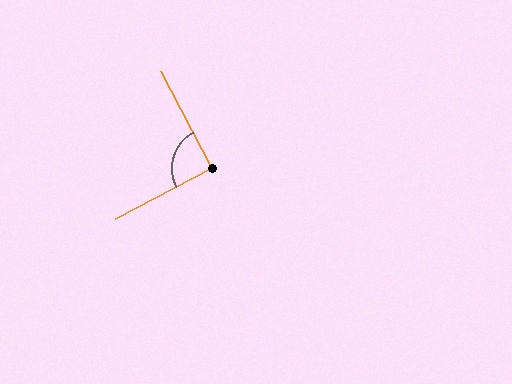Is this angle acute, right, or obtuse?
It is approximately a right angle.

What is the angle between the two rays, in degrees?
Approximately 91 degrees.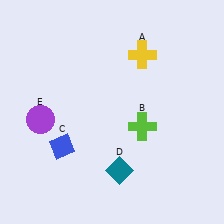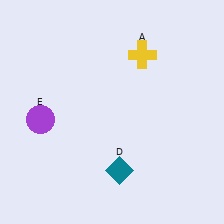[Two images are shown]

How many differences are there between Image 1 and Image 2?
There are 2 differences between the two images.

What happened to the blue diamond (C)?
The blue diamond (C) was removed in Image 2. It was in the bottom-left area of Image 1.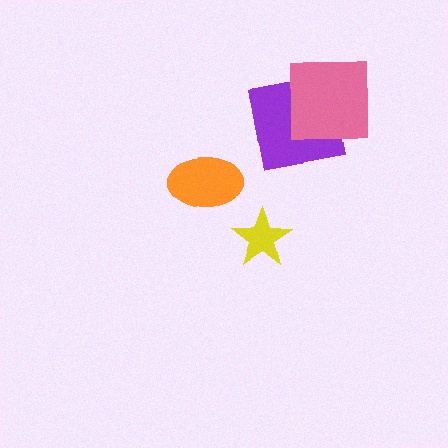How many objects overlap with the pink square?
1 object overlaps with the pink square.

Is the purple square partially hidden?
Yes, it is partially covered by another shape.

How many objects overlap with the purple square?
1 object overlaps with the purple square.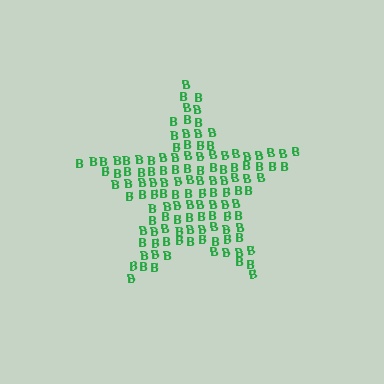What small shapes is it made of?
It is made of small letter B's.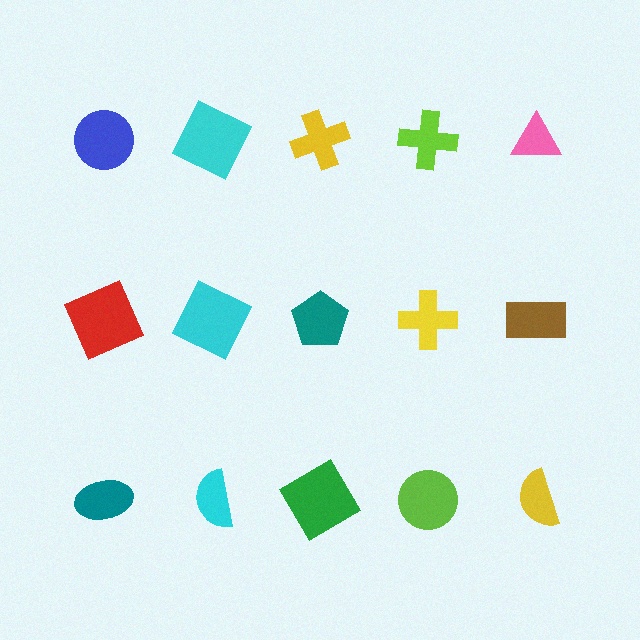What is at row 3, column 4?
A lime circle.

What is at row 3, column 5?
A yellow semicircle.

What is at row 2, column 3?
A teal pentagon.